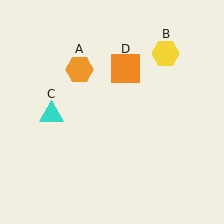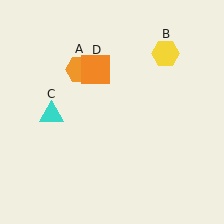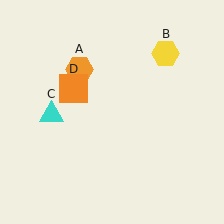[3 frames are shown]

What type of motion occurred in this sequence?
The orange square (object D) rotated counterclockwise around the center of the scene.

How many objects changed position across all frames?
1 object changed position: orange square (object D).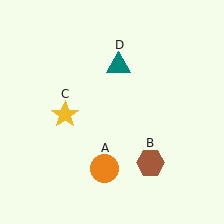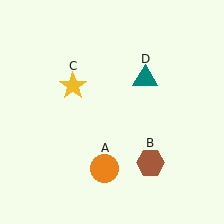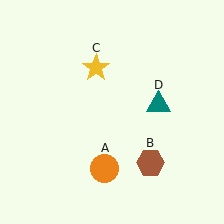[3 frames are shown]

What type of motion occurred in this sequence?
The yellow star (object C), teal triangle (object D) rotated clockwise around the center of the scene.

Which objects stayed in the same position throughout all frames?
Orange circle (object A) and brown hexagon (object B) remained stationary.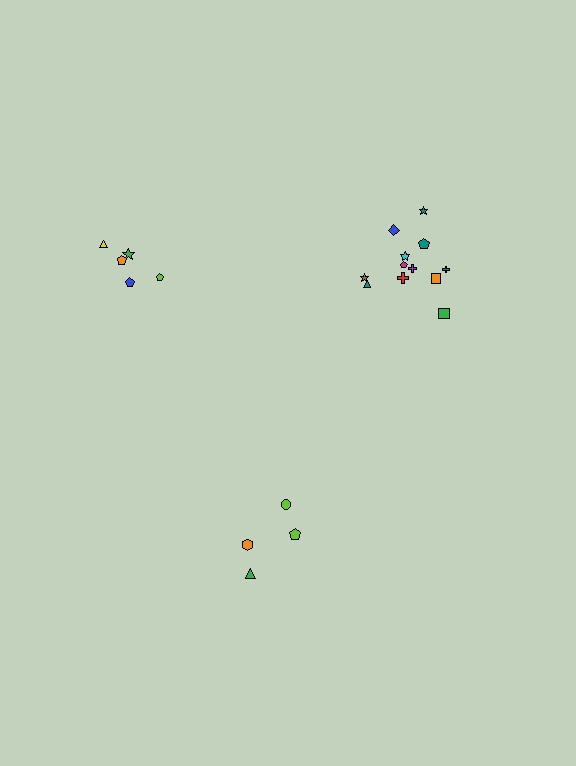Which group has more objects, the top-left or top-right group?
The top-right group.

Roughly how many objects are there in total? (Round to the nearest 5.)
Roughly 20 objects in total.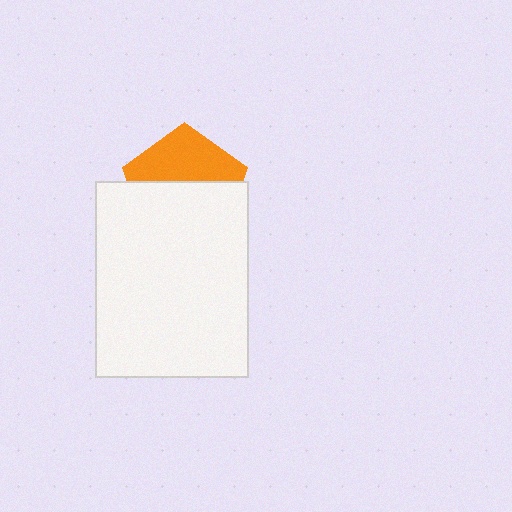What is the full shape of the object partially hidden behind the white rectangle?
The partially hidden object is an orange pentagon.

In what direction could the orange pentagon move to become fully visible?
The orange pentagon could move up. That would shift it out from behind the white rectangle entirely.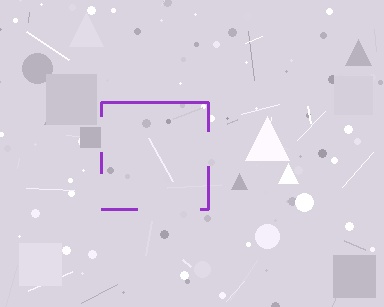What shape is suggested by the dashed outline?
The dashed outline suggests a square.